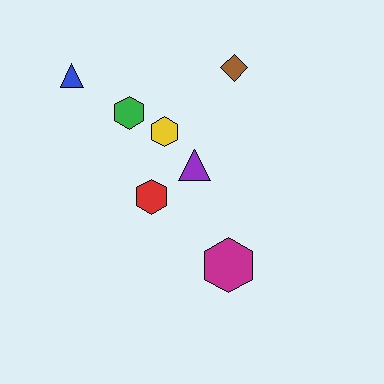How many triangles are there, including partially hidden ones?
There are 2 triangles.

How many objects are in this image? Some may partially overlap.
There are 7 objects.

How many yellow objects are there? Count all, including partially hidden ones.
There is 1 yellow object.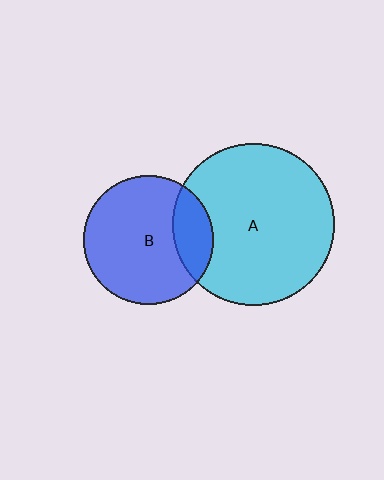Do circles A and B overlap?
Yes.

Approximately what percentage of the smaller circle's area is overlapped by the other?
Approximately 20%.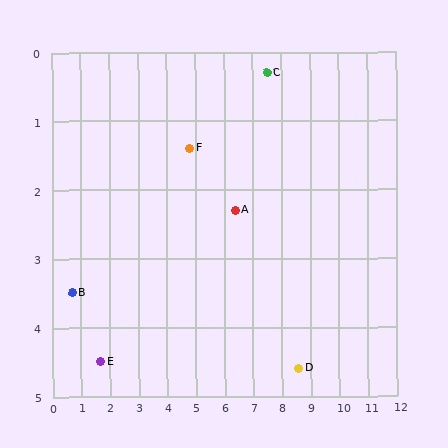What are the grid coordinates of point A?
Point A is at approximately (6.4, 2.3).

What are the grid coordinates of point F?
Point F is at approximately (4.8, 1.4).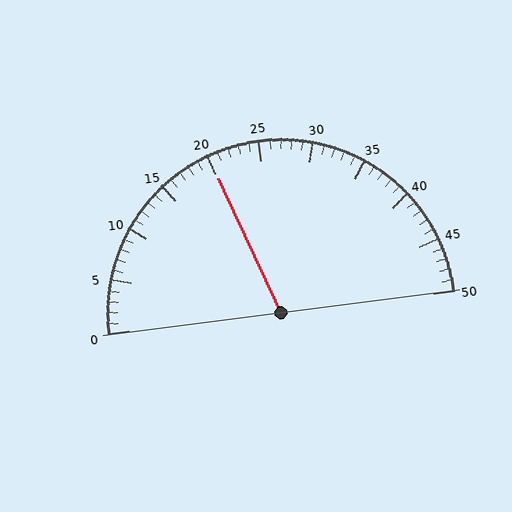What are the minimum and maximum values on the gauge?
The gauge ranges from 0 to 50.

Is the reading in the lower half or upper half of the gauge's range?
The reading is in the lower half of the range (0 to 50).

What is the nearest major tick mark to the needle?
The nearest major tick mark is 20.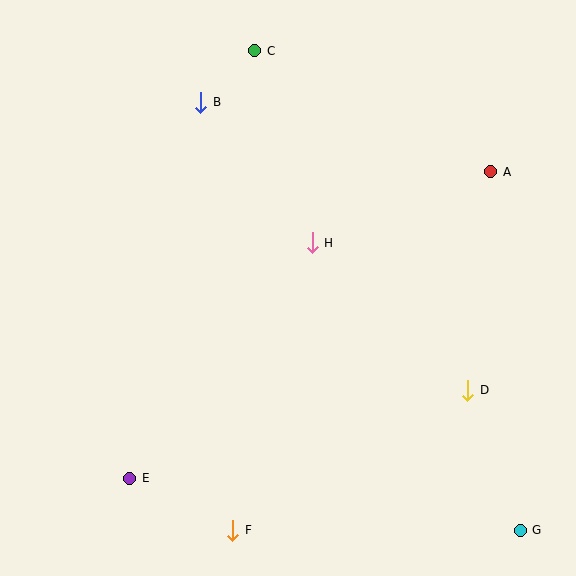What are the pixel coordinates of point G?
Point G is at (520, 530).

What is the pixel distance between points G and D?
The distance between G and D is 149 pixels.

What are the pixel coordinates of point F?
Point F is at (233, 530).